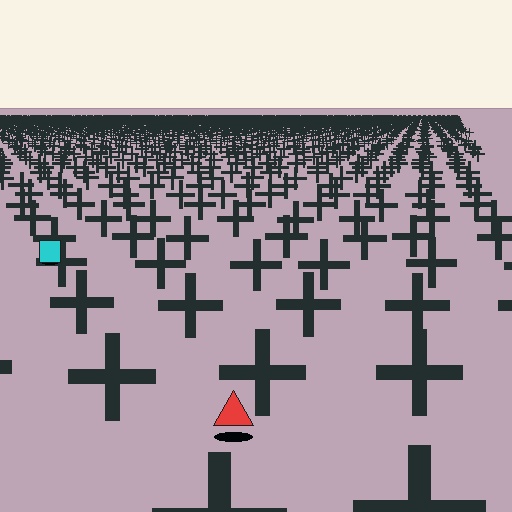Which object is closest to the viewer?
The red triangle is closest. The texture marks near it are larger and more spread out.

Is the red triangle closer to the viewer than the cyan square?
Yes. The red triangle is closer — you can tell from the texture gradient: the ground texture is coarser near it.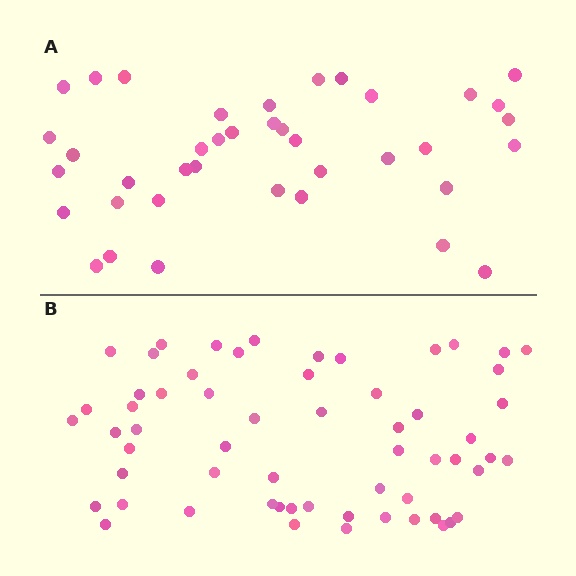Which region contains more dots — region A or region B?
Region B (the bottom region) has more dots.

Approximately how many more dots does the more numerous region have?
Region B has approximately 20 more dots than region A.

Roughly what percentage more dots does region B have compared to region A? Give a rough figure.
About 55% more.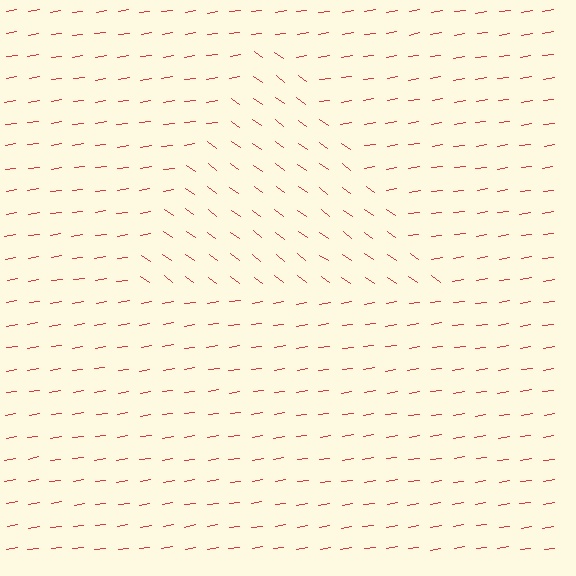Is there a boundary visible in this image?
Yes, there is a texture boundary formed by a change in line orientation.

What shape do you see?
I see a triangle.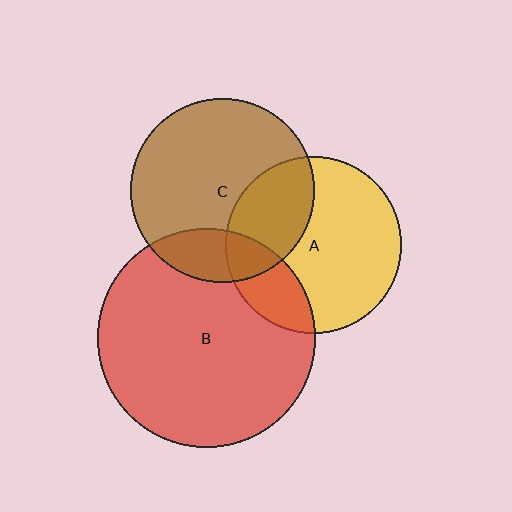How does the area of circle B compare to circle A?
Approximately 1.5 times.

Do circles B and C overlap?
Yes.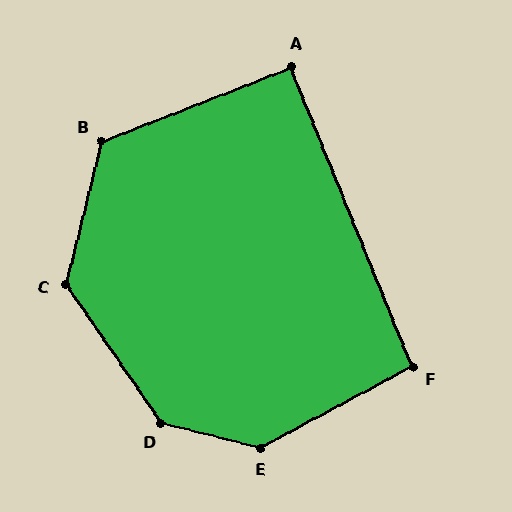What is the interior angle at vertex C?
Approximately 132 degrees (obtuse).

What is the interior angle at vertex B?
Approximately 125 degrees (obtuse).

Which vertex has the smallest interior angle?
A, at approximately 91 degrees.